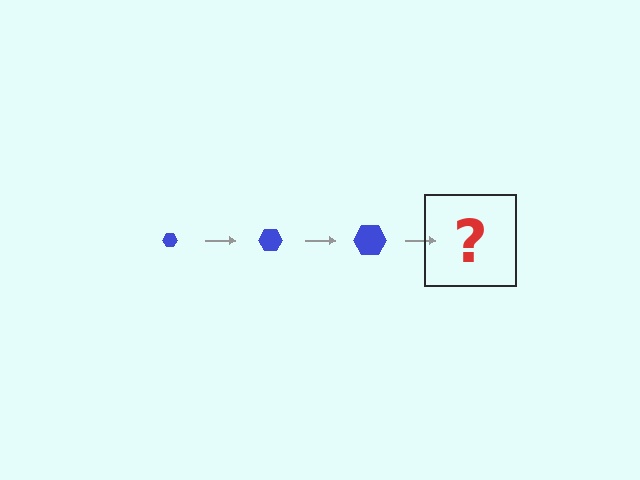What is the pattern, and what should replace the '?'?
The pattern is that the hexagon gets progressively larger each step. The '?' should be a blue hexagon, larger than the previous one.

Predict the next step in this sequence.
The next step is a blue hexagon, larger than the previous one.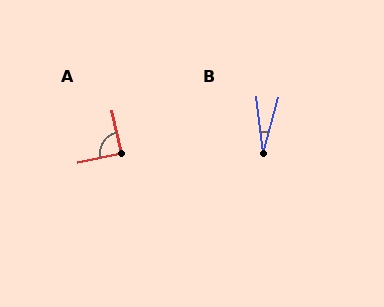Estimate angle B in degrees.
Approximately 22 degrees.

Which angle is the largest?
A, at approximately 90 degrees.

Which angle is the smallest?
B, at approximately 22 degrees.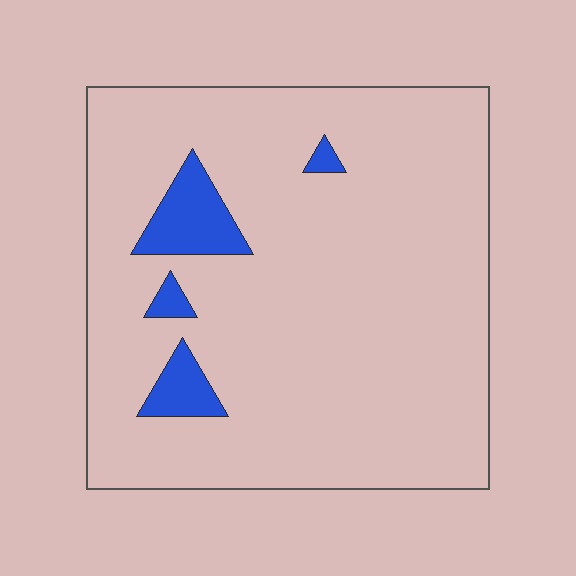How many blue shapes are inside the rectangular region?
4.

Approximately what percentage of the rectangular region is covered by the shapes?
Approximately 10%.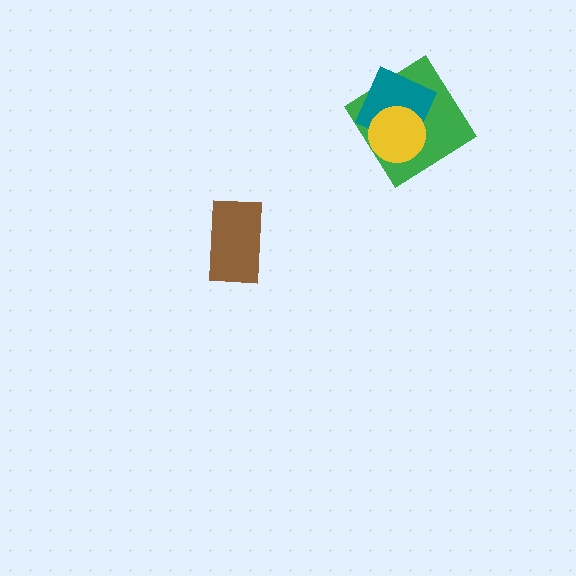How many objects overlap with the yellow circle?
2 objects overlap with the yellow circle.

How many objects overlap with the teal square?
2 objects overlap with the teal square.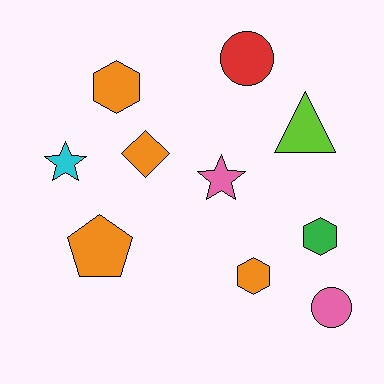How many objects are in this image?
There are 10 objects.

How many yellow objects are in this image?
There are no yellow objects.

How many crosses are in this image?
There are no crosses.